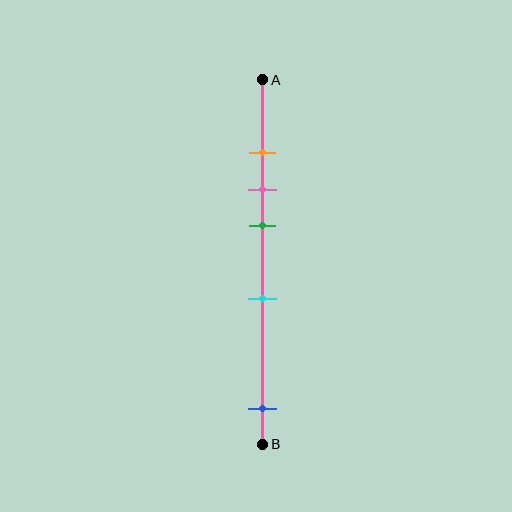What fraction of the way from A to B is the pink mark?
The pink mark is approximately 30% (0.3) of the way from A to B.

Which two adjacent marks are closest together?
The orange and pink marks are the closest adjacent pair.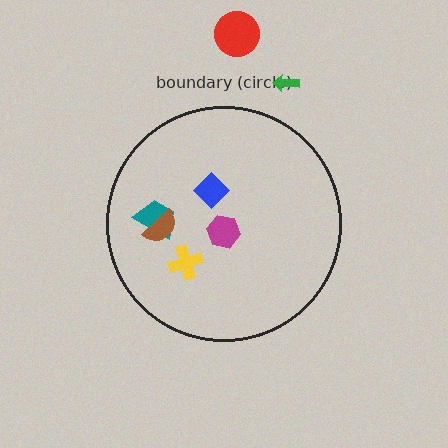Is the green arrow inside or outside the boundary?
Outside.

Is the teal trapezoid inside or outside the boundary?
Inside.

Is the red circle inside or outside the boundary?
Outside.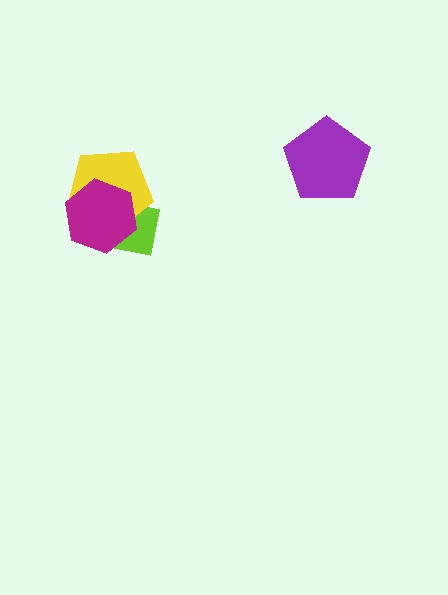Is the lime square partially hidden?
Yes, it is partially covered by another shape.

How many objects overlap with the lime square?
2 objects overlap with the lime square.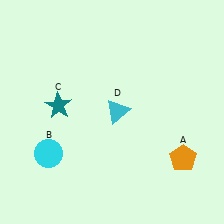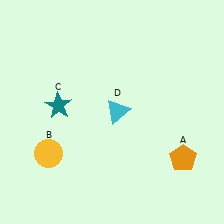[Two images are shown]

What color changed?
The circle (B) changed from cyan in Image 1 to yellow in Image 2.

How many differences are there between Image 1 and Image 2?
There is 1 difference between the two images.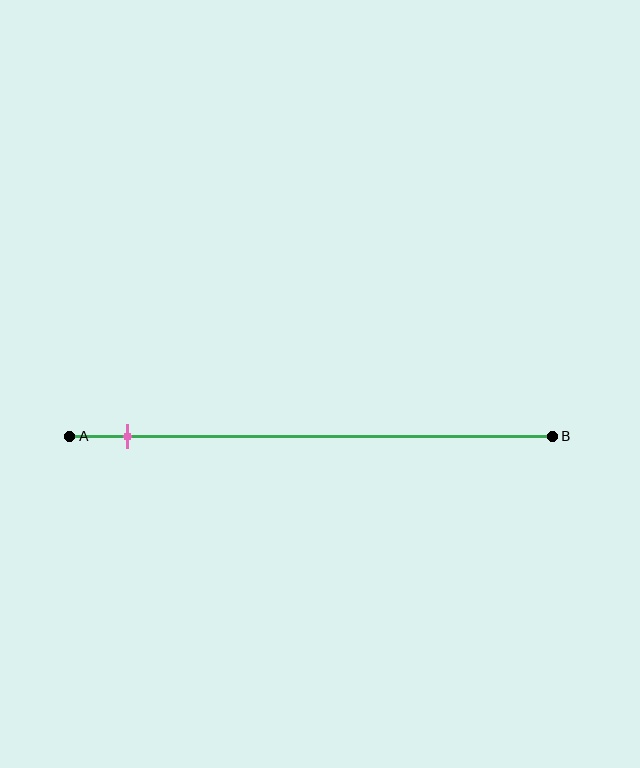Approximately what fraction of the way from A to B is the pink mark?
The pink mark is approximately 10% of the way from A to B.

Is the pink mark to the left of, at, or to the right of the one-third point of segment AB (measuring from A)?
The pink mark is to the left of the one-third point of segment AB.